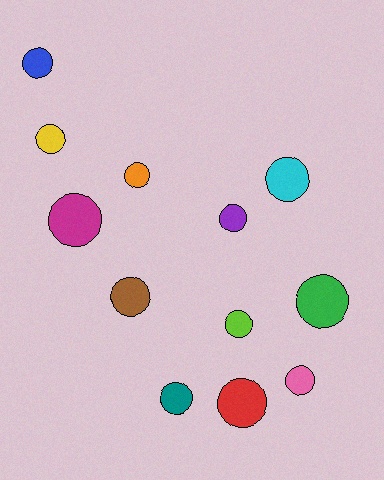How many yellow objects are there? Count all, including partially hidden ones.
There is 1 yellow object.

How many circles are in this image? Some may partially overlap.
There are 12 circles.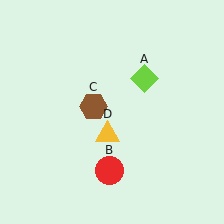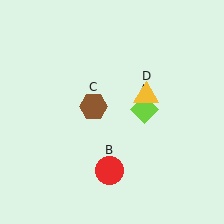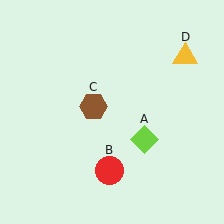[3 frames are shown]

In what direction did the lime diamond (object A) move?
The lime diamond (object A) moved down.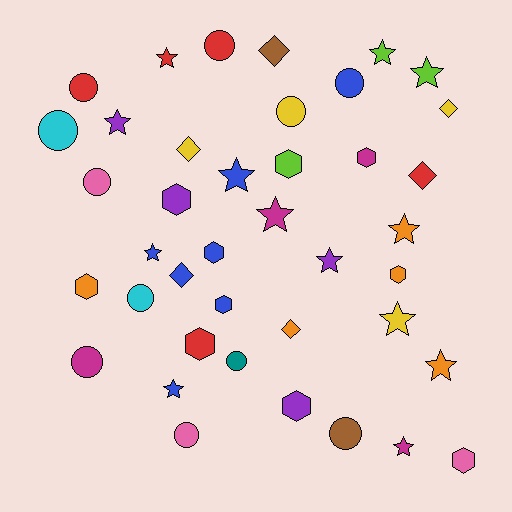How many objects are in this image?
There are 40 objects.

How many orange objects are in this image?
There are 5 orange objects.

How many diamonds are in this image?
There are 6 diamonds.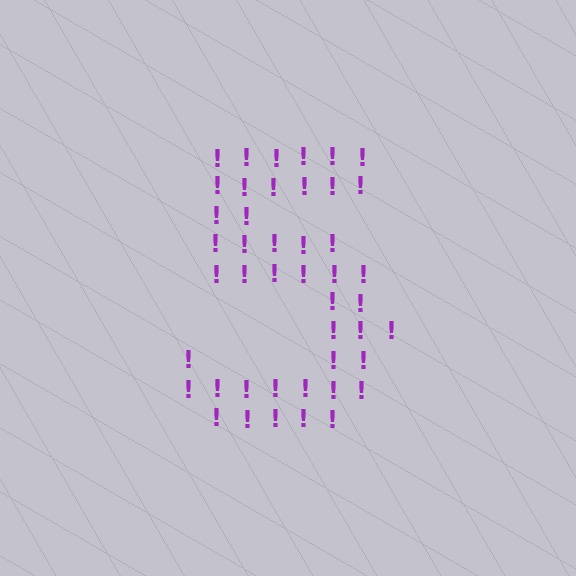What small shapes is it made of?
It is made of small exclamation marks.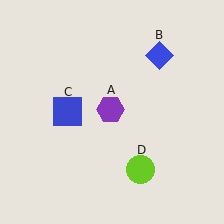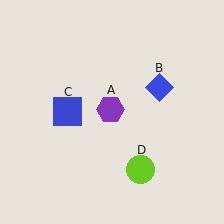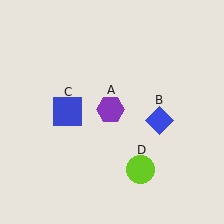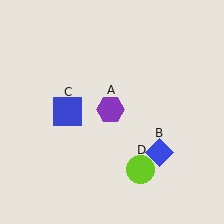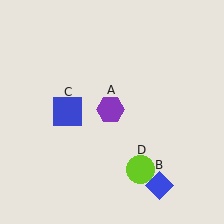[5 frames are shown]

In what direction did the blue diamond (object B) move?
The blue diamond (object B) moved down.